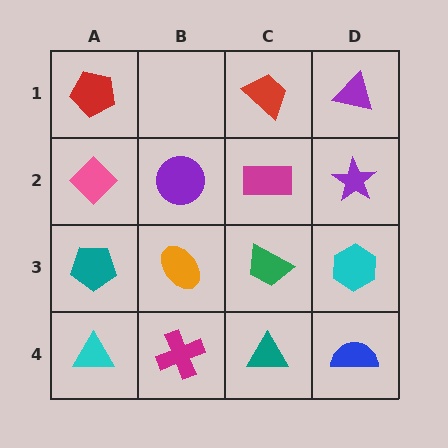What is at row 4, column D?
A blue semicircle.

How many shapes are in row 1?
3 shapes.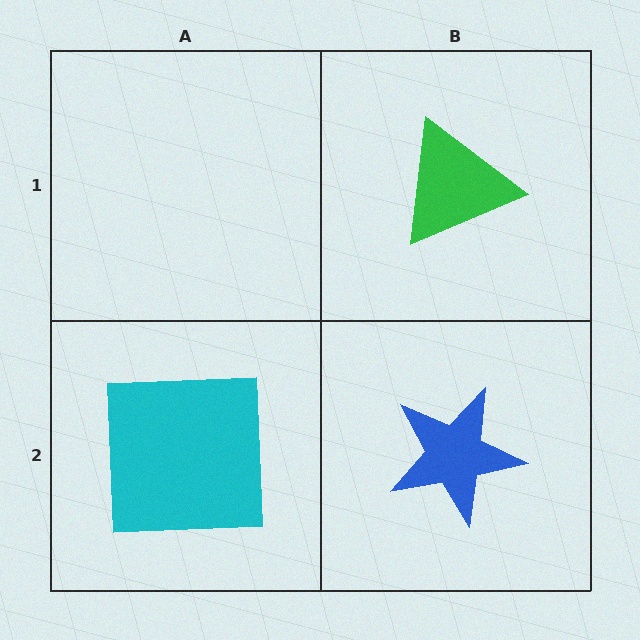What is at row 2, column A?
A cyan square.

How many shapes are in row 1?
1 shape.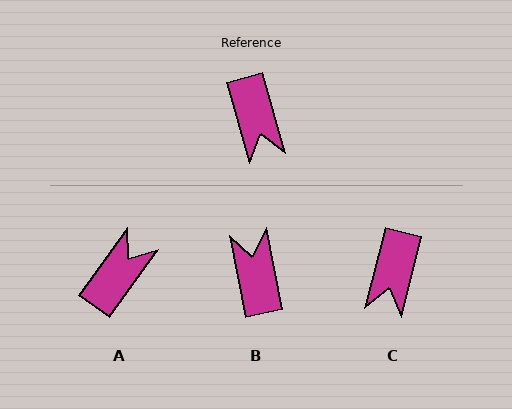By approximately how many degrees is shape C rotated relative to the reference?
Approximately 30 degrees clockwise.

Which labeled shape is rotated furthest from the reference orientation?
B, about 176 degrees away.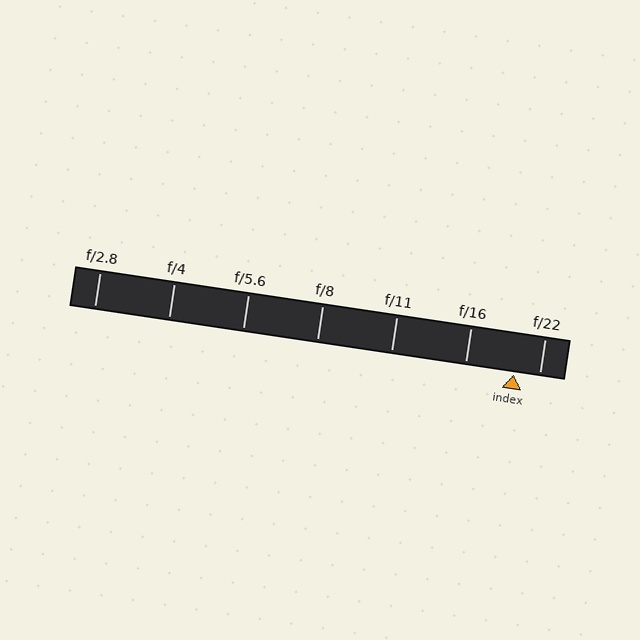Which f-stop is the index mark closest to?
The index mark is closest to f/22.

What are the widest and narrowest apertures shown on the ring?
The widest aperture shown is f/2.8 and the narrowest is f/22.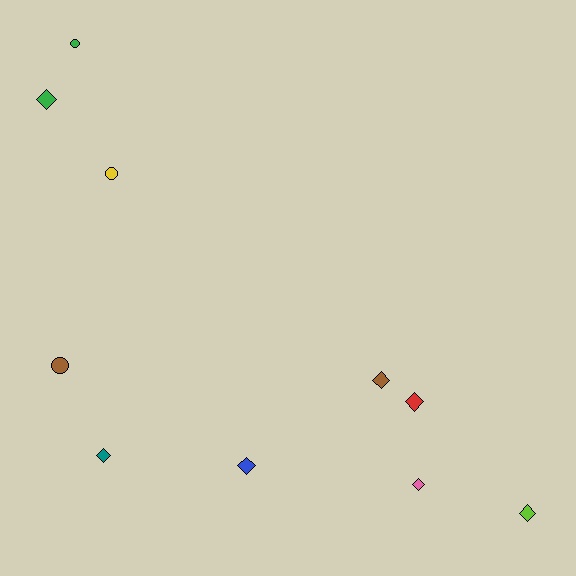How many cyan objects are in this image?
There are no cyan objects.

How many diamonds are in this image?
There are 7 diamonds.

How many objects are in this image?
There are 10 objects.